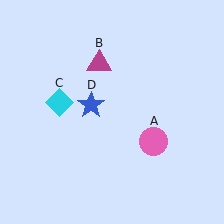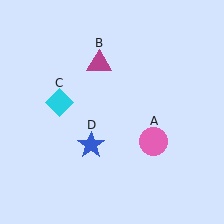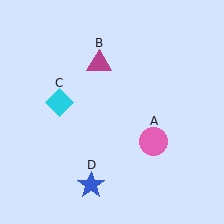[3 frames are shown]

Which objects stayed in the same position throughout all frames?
Pink circle (object A) and magenta triangle (object B) and cyan diamond (object C) remained stationary.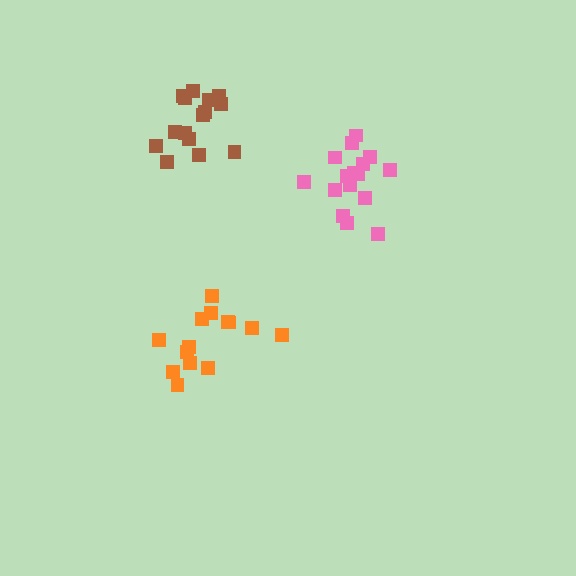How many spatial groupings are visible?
There are 3 spatial groupings.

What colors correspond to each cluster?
The clusters are colored: orange, pink, brown.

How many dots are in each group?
Group 1: 14 dots, Group 2: 17 dots, Group 3: 15 dots (46 total).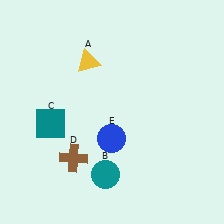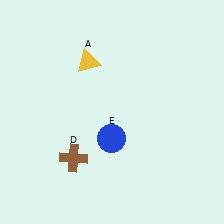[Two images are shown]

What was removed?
The teal square (C), the teal circle (B) were removed in Image 2.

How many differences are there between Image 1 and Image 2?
There are 2 differences between the two images.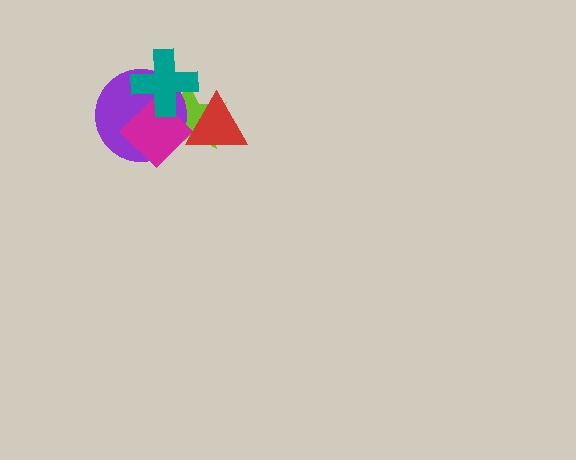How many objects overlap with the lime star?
4 objects overlap with the lime star.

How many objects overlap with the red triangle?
2 objects overlap with the red triangle.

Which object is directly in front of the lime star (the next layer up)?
The purple circle is directly in front of the lime star.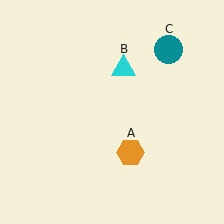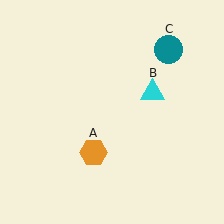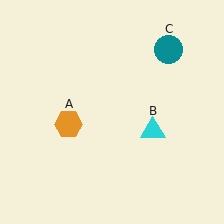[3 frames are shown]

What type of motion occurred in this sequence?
The orange hexagon (object A), cyan triangle (object B) rotated clockwise around the center of the scene.